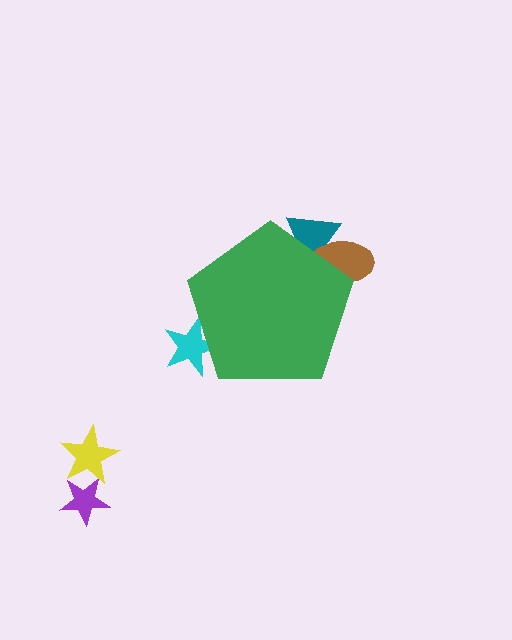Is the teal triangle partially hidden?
Yes, the teal triangle is partially hidden behind the green pentagon.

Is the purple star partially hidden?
No, the purple star is fully visible.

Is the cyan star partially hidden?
Yes, the cyan star is partially hidden behind the green pentagon.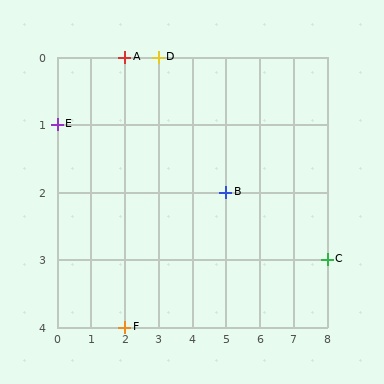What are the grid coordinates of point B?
Point B is at grid coordinates (5, 2).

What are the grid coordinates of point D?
Point D is at grid coordinates (3, 0).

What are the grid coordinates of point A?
Point A is at grid coordinates (2, 0).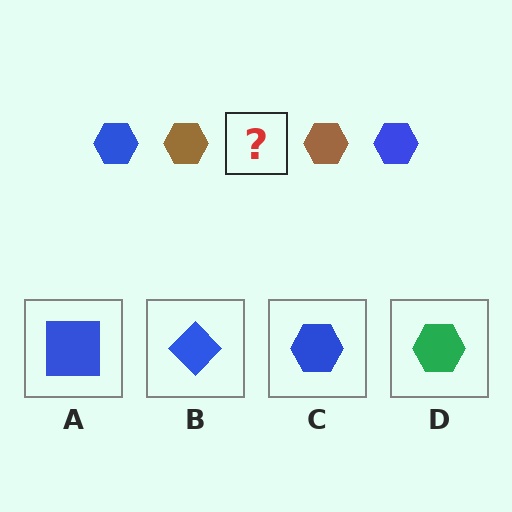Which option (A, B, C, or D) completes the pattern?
C.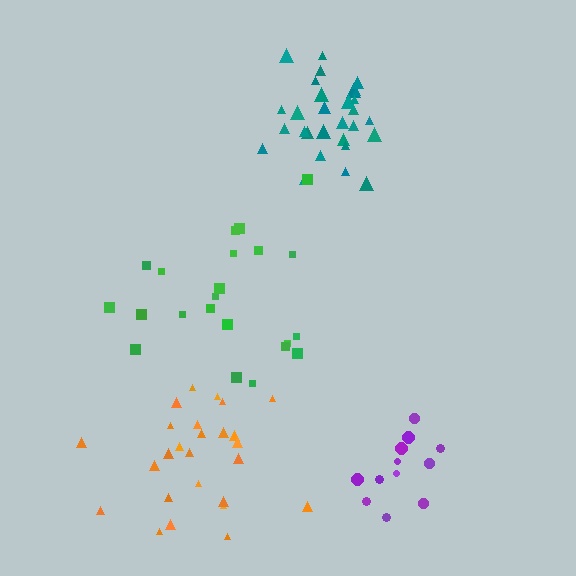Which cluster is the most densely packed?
Teal.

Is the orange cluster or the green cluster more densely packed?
Orange.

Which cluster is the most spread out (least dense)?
Green.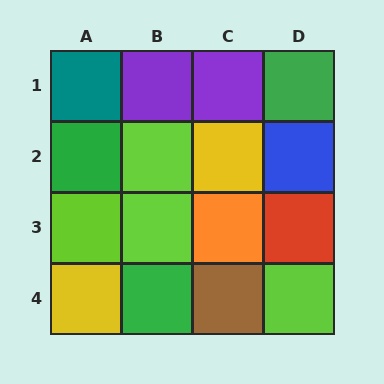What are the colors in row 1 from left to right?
Teal, purple, purple, green.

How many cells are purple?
2 cells are purple.